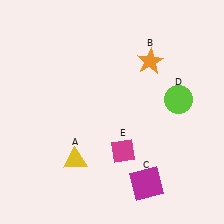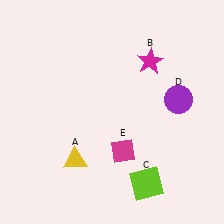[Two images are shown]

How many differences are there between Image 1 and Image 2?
There are 3 differences between the two images.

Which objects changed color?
B changed from orange to magenta. C changed from magenta to lime. D changed from lime to purple.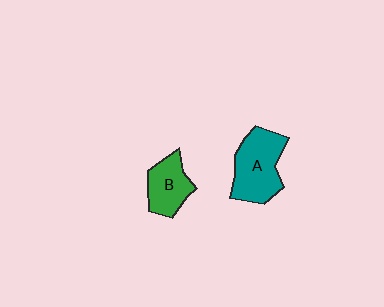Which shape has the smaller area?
Shape B (green).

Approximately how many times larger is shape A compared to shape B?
Approximately 1.5 times.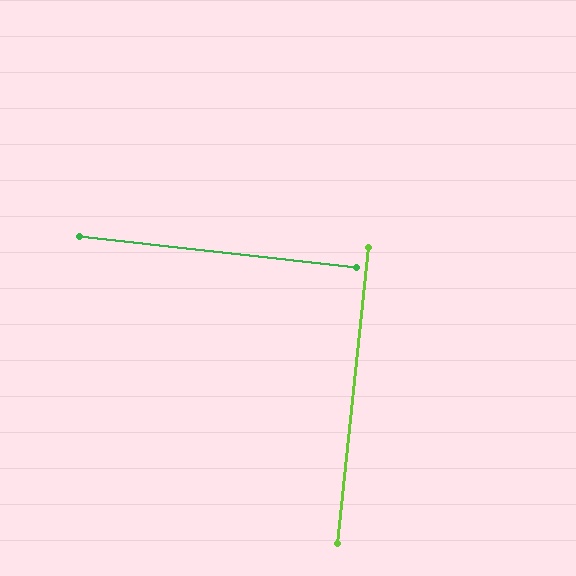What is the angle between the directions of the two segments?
Approximately 90 degrees.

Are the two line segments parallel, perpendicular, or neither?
Perpendicular — they meet at approximately 90°.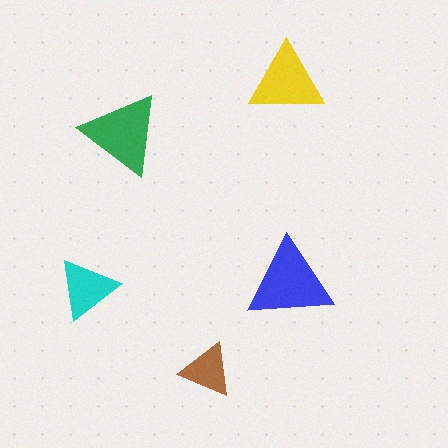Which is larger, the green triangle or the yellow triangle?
The green one.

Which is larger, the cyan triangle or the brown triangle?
The cyan one.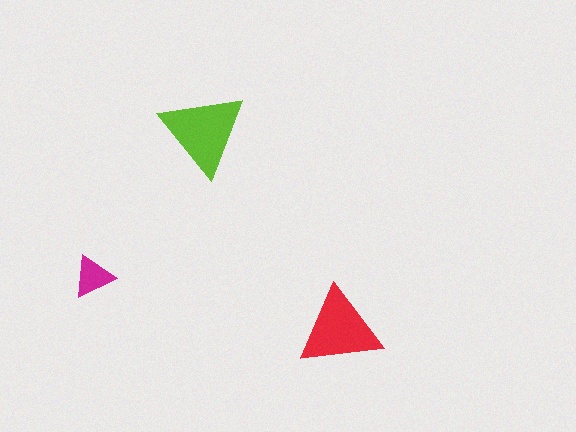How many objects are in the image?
There are 3 objects in the image.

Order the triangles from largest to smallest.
the lime one, the red one, the magenta one.